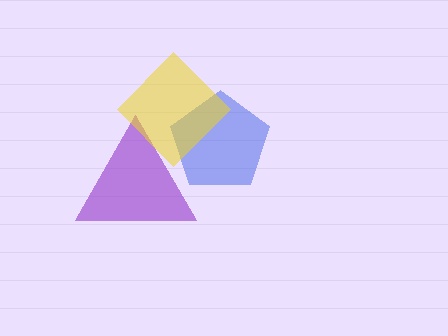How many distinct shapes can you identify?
There are 3 distinct shapes: a blue pentagon, a purple triangle, a yellow diamond.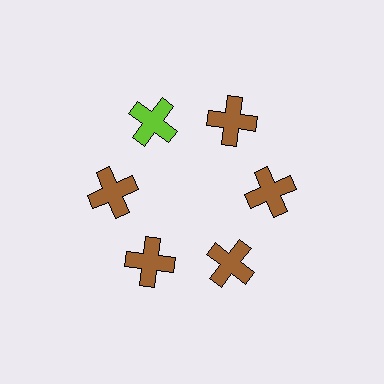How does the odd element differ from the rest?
It has a different color: lime instead of brown.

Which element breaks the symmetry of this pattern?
The lime cross at roughly the 11 o'clock position breaks the symmetry. All other shapes are brown crosses.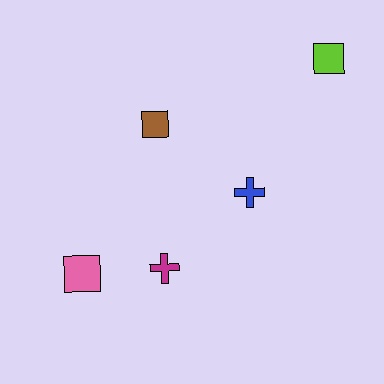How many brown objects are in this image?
There is 1 brown object.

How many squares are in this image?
There are 3 squares.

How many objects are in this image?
There are 5 objects.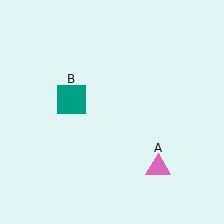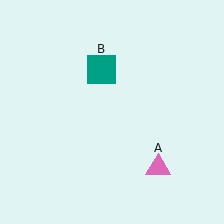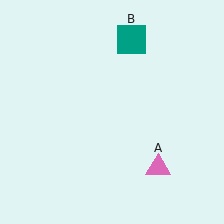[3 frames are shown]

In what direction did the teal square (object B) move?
The teal square (object B) moved up and to the right.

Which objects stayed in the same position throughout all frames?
Pink triangle (object A) remained stationary.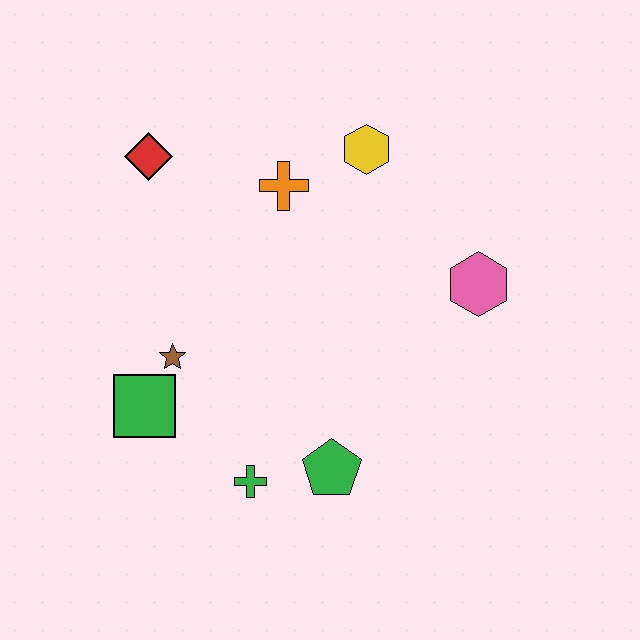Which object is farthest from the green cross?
The yellow hexagon is farthest from the green cross.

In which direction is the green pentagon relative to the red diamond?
The green pentagon is below the red diamond.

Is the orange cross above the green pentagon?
Yes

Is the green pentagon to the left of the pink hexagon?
Yes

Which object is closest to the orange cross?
The yellow hexagon is closest to the orange cross.